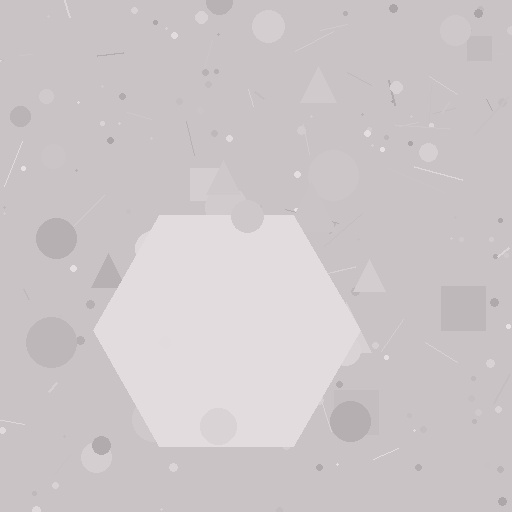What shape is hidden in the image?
A hexagon is hidden in the image.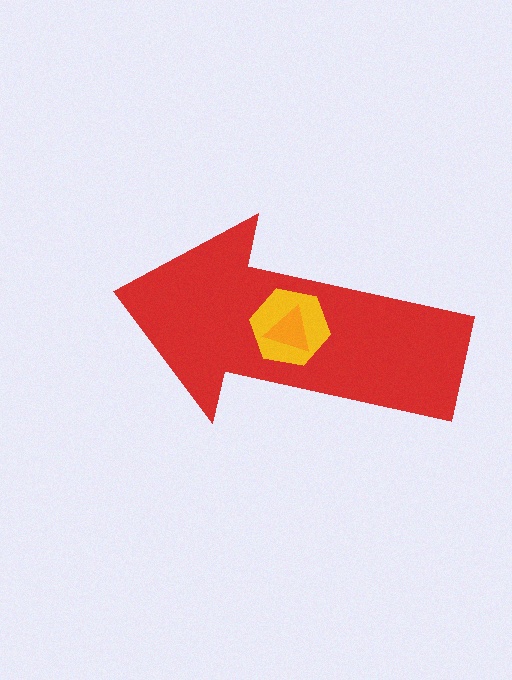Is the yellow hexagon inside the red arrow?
Yes.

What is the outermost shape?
The red arrow.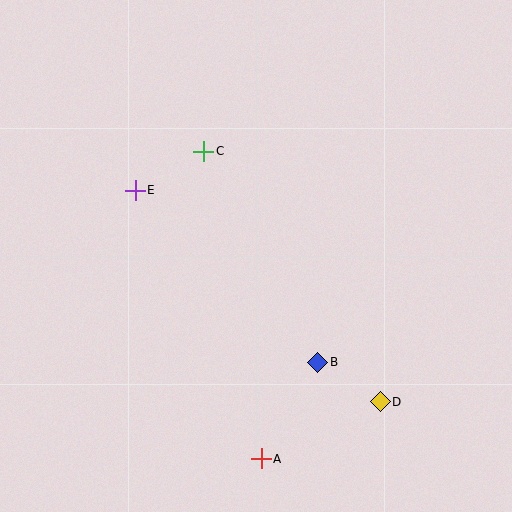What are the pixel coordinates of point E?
Point E is at (135, 190).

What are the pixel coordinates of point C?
Point C is at (204, 151).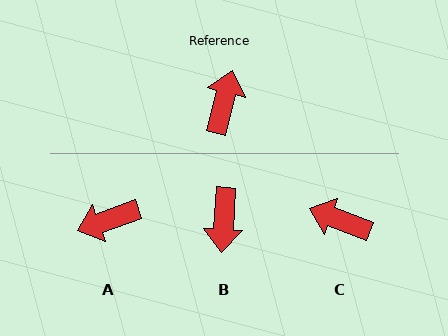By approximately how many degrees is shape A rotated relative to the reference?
Approximately 124 degrees counter-clockwise.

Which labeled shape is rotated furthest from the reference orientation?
B, about 170 degrees away.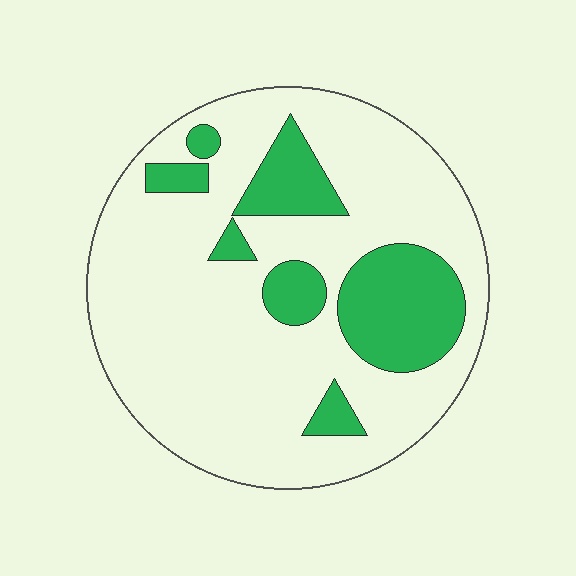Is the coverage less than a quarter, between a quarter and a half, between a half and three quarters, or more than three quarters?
Less than a quarter.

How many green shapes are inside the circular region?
7.